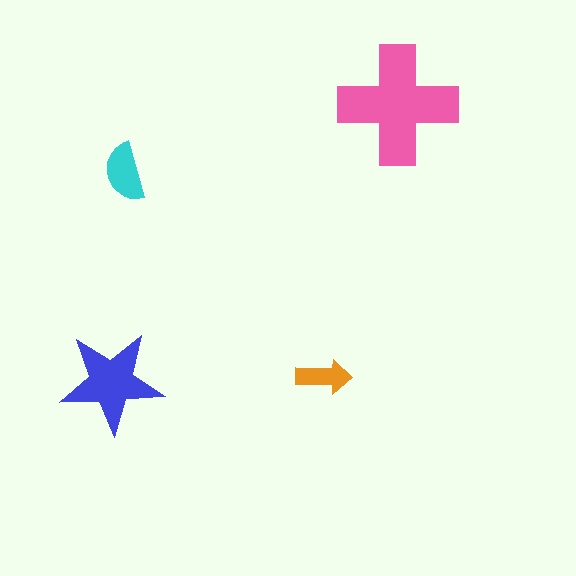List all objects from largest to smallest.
The pink cross, the blue star, the cyan semicircle, the orange arrow.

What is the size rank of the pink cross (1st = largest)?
1st.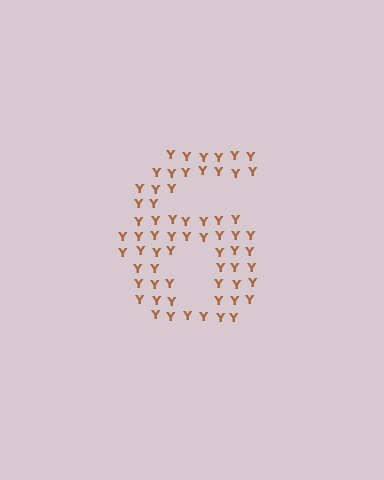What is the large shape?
The large shape is the digit 6.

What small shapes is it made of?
It is made of small letter Y's.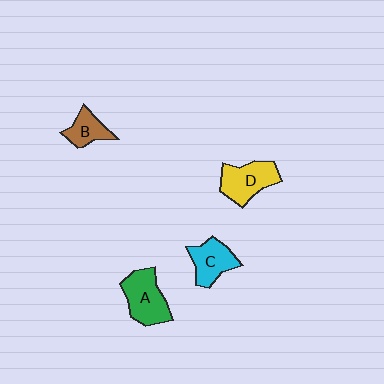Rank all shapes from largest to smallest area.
From largest to smallest: A (green), D (yellow), C (cyan), B (brown).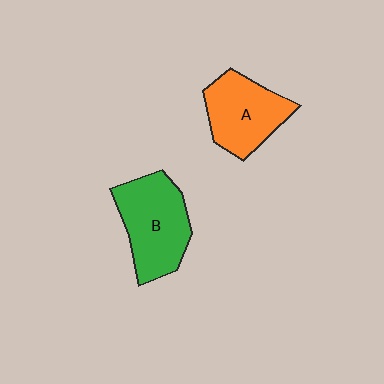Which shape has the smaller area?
Shape A (orange).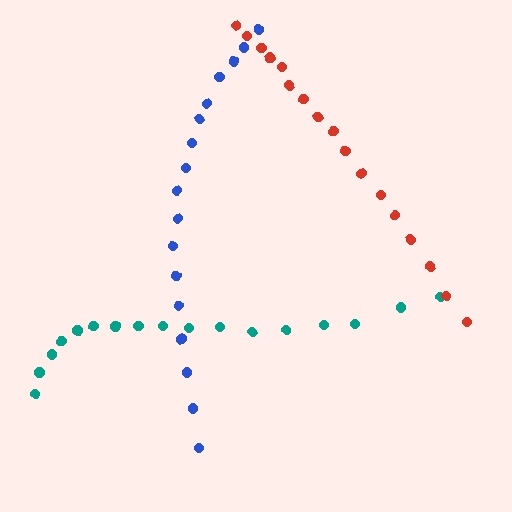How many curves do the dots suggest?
There are 3 distinct paths.